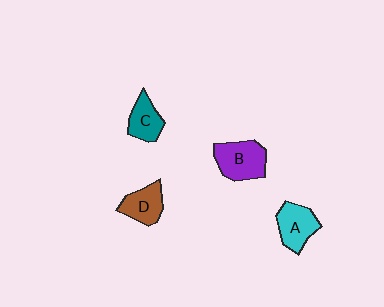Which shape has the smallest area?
Shape C (teal).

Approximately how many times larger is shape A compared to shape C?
Approximately 1.2 times.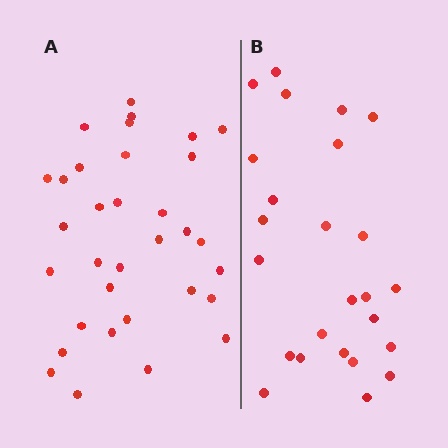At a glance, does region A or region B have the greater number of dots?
Region A (the left region) has more dots.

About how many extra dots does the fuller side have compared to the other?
Region A has roughly 8 or so more dots than region B.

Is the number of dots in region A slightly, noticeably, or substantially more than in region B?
Region A has noticeably more, but not dramatically so. The ratio is roughly 1.3 to 1.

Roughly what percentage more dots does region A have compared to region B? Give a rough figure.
About 30% more.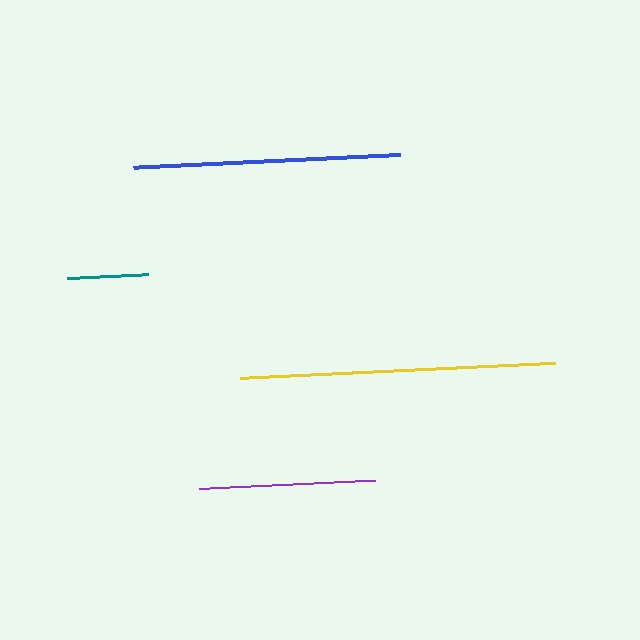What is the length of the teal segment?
The teal segment is approximately 81 pixels long.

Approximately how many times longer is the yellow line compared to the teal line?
The yellow line is approximately 3.9 times the length of the teal line.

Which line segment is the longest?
The yellow line is the longest at approximately 315 pixels.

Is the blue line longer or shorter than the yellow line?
The yellow line is longer than the blue line.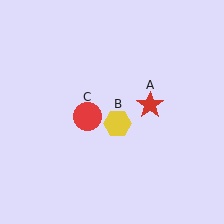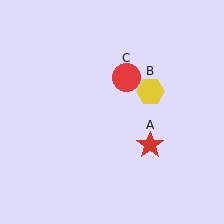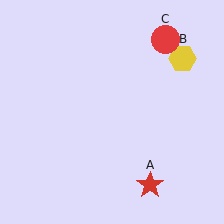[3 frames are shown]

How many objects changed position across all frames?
3 objects changed position: red star (object A), yellow hexagon (object B), red circle (object C).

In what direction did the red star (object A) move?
The red star (object A) moved down.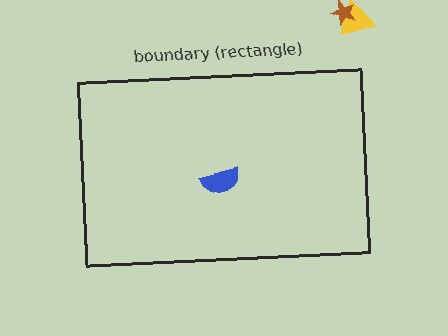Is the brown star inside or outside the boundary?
Outside.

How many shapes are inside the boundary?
1 inside, 2 outside.